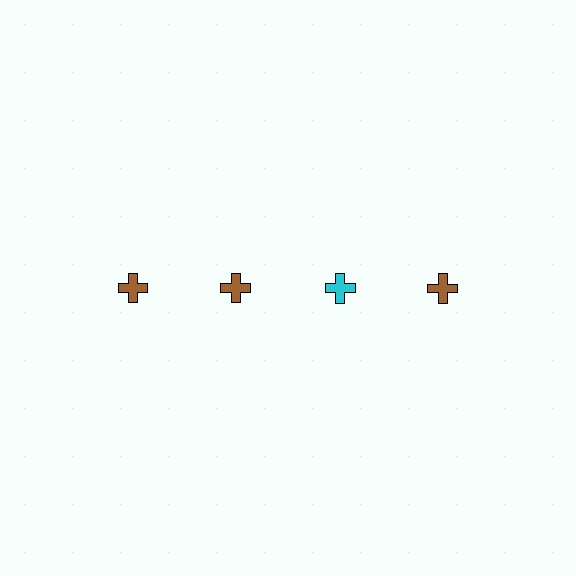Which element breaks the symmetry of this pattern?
The cyan cross in the top row, center column breaks the symmetry. All other shapes are brown crosses.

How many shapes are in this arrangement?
There are 4 shapes arranged in a grid pattern.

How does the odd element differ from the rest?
It has a different color: cyan instead of brown.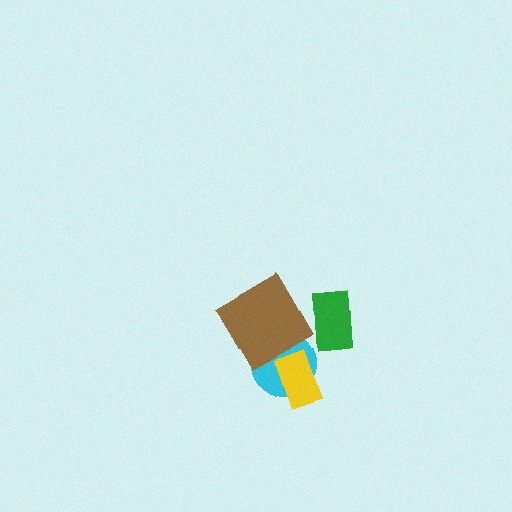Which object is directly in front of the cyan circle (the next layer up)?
The yellow rectangle is directly in front of the cyan circle.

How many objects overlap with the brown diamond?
1 object overlaps with the brown diamond.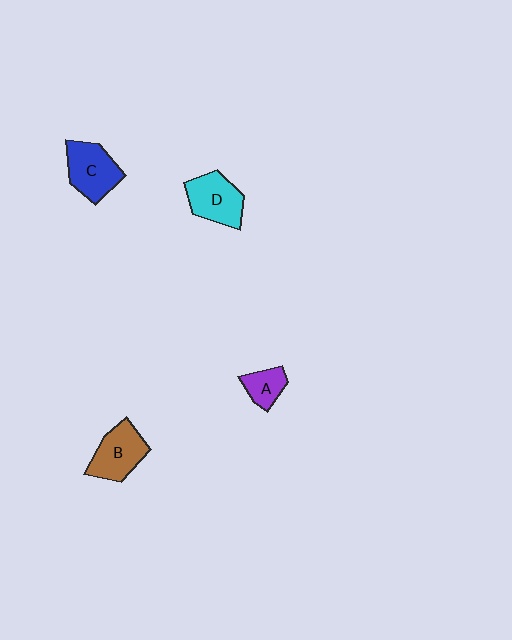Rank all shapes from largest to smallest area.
From largest to smallest: C (blue), B (brown), D (cyan), A (purple).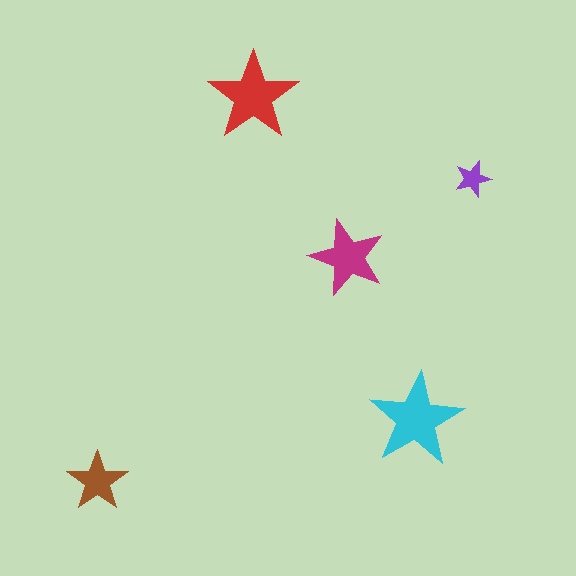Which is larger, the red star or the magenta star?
The red one.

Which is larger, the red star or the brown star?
The red one.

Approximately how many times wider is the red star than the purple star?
About 2.5 times wider.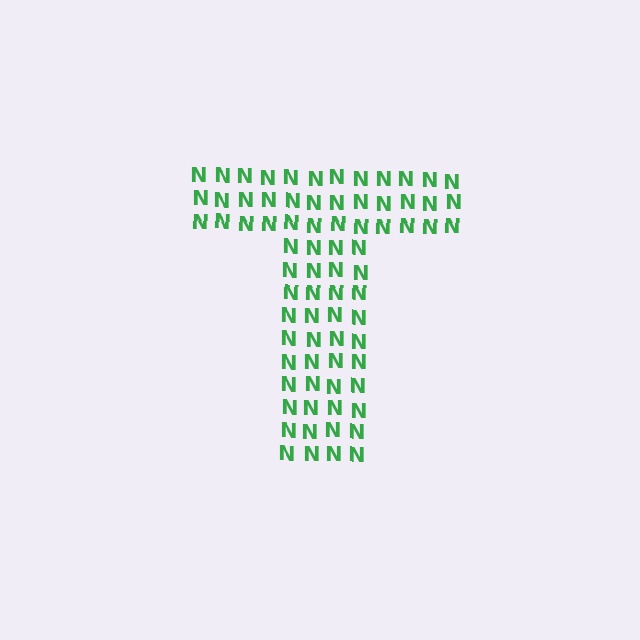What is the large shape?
The large shape is the letter T.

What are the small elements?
The small elements are letter N's.